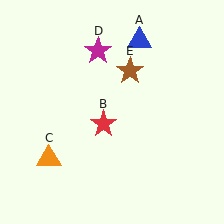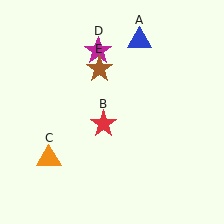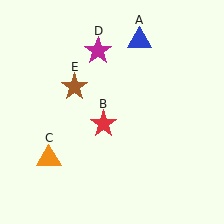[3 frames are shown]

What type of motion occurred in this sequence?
The brown star (object E) rotated counterclockwise around the center of the scene.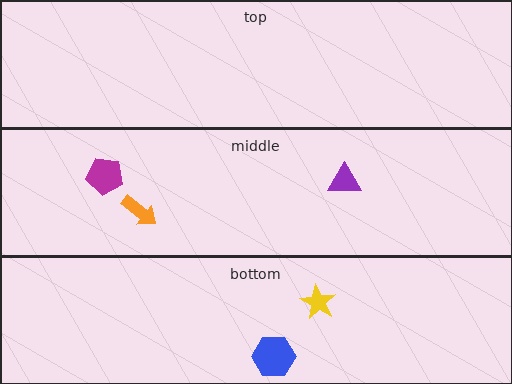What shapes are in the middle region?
The purple triangle, the orange arrow, the magenta pentagon.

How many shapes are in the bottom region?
2.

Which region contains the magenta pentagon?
The middle region.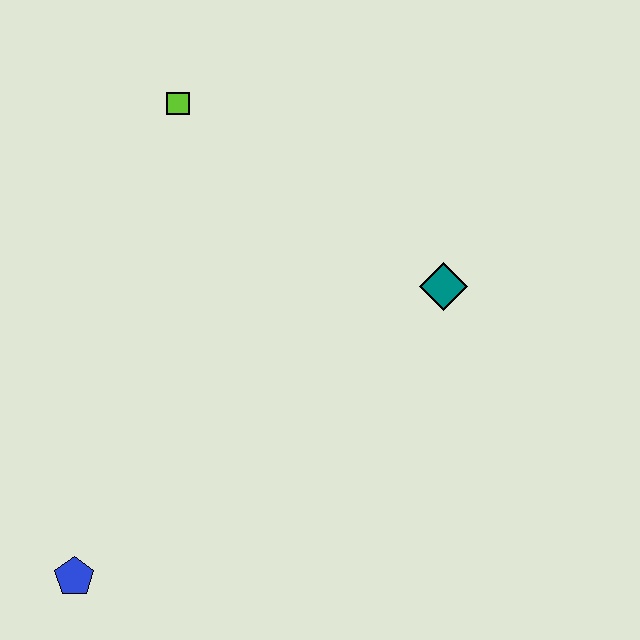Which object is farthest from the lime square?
The blue pentagon is farthest from the lime square.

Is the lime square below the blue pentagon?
No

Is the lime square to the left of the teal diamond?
Yes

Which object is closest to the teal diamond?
The lime square is closest to the teal diamond.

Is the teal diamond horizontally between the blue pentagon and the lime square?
No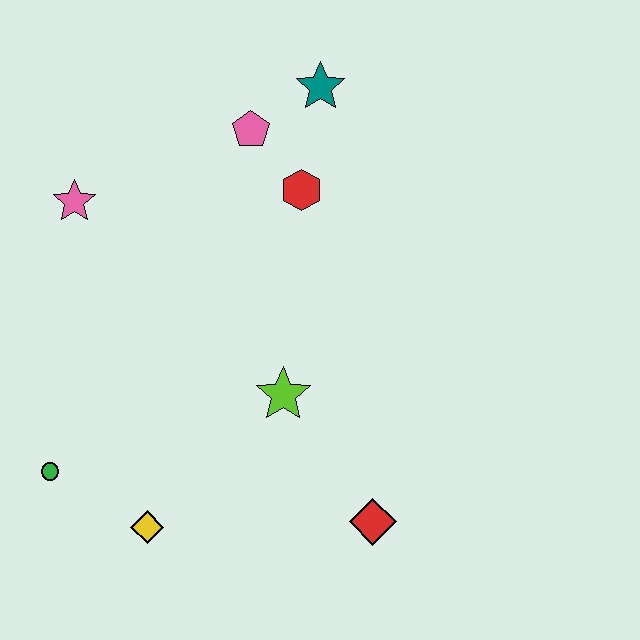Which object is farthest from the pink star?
The red diamond is farthest from the pink star.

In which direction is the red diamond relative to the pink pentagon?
The red diamond is below the pink pentagon.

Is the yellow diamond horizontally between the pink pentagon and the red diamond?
No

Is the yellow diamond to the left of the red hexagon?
Yes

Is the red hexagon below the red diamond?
No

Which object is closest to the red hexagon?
The pink pentagon is closest to the red hexagon.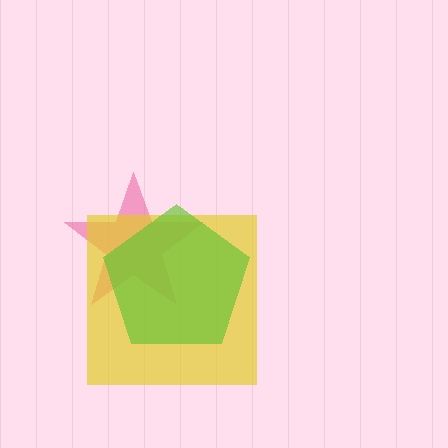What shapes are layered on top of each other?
The layered shapes are: a pink star, a yellow square, a lime pentagon.